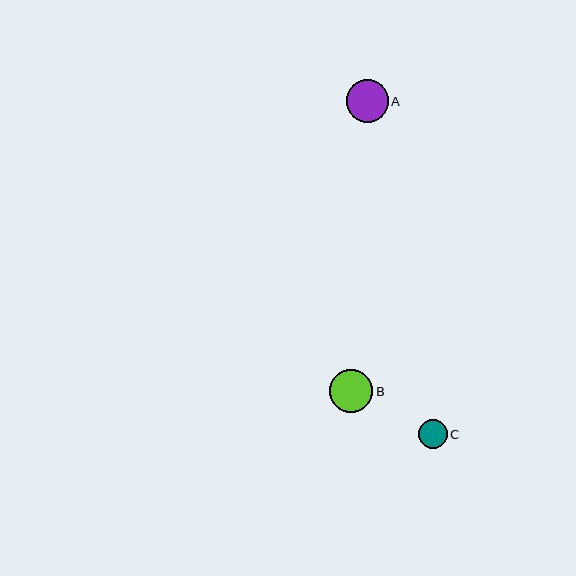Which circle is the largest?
Circle B is the largest with a size of approximately 43 pixels.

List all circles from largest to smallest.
From largest to smallest: B, A, C.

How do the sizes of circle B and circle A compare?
Circle B and circle A are approximately the same size.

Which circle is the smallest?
Circle C is the smallest with a size of approximately 28 pixels.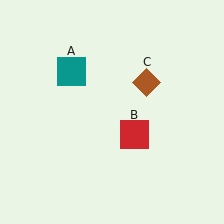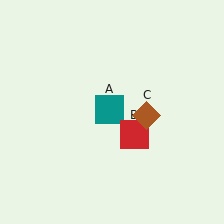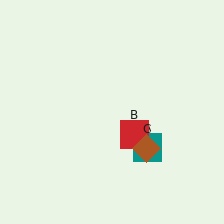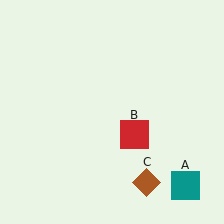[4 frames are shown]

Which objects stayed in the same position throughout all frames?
Red square (object B) remained stationary.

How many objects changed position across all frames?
2 objects changed position: teal square (object A), brown diamond (object C).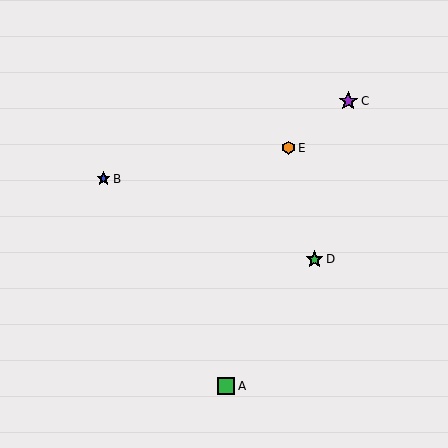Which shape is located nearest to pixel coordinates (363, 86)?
The purple star (labeled C) at (348, 101) is nearest to that location.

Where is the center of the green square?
The center of the green square is at (226, 386).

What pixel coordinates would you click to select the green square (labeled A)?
Click at (226, 386) to select the green square A.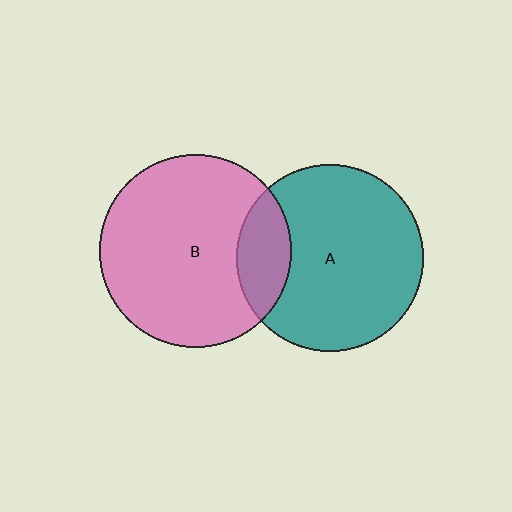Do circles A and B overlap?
Yes.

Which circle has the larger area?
Circle B (pink).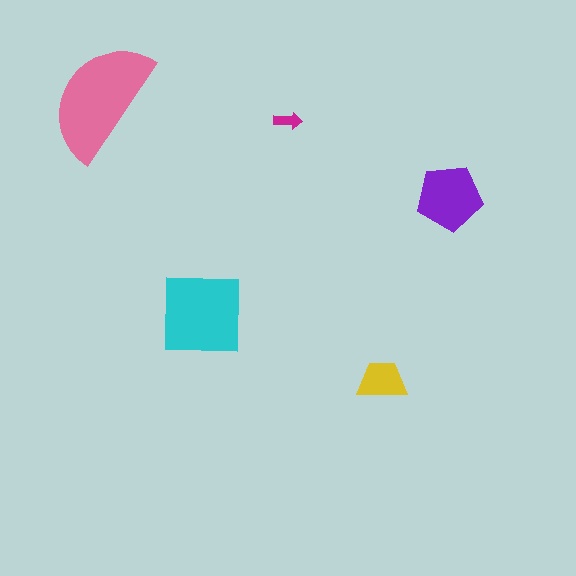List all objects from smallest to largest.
The magenta arrow, the yellow trapezoid, the purple pentagon, the cyan square, the pink semicircle.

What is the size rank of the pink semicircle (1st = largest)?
1st.